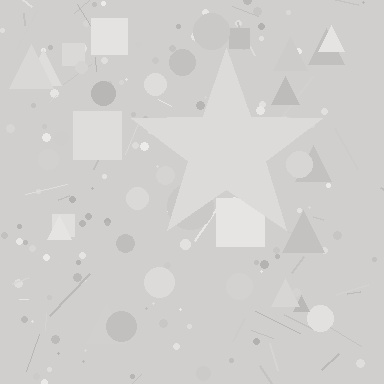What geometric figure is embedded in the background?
A star is embedded in the background.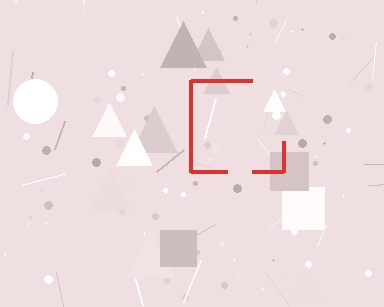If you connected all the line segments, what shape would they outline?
They would outline a square.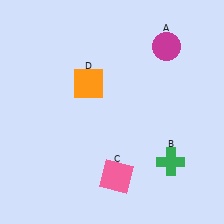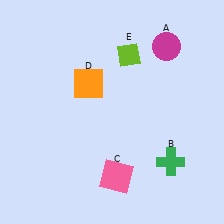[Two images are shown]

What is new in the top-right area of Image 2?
A lime diamond (E) was added in the top-right area of Image 2.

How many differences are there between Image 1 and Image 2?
There is 1 difference between the two images.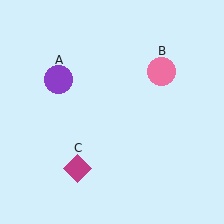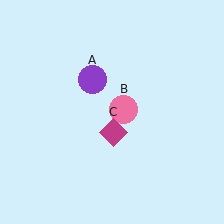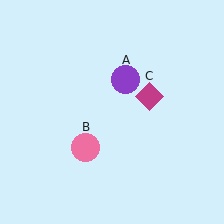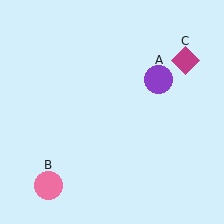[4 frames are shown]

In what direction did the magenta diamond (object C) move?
The magenta diamond (object C) moved up and to the right.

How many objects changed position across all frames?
3 objects changed position: purple circle (object A), pink circle (object B), magenta diamond (object C).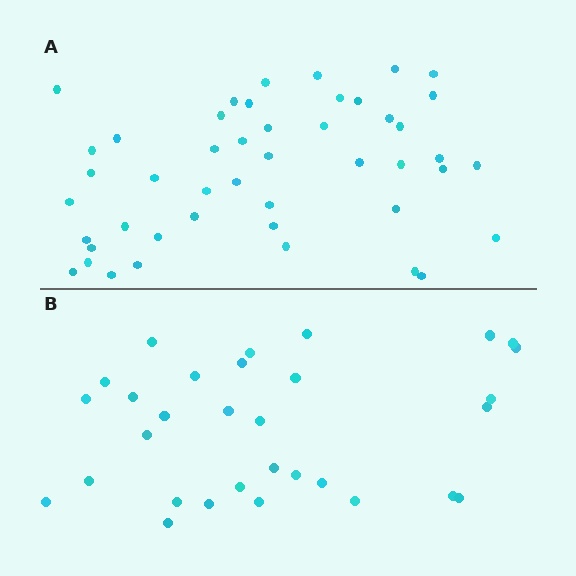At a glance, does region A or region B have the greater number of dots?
Region A (the top region) has more dots.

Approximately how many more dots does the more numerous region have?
Region A has approximately 15 more dots than region B.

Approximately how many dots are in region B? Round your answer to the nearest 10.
About 30 dots. (The exact count is 31, which rounds to 30.)